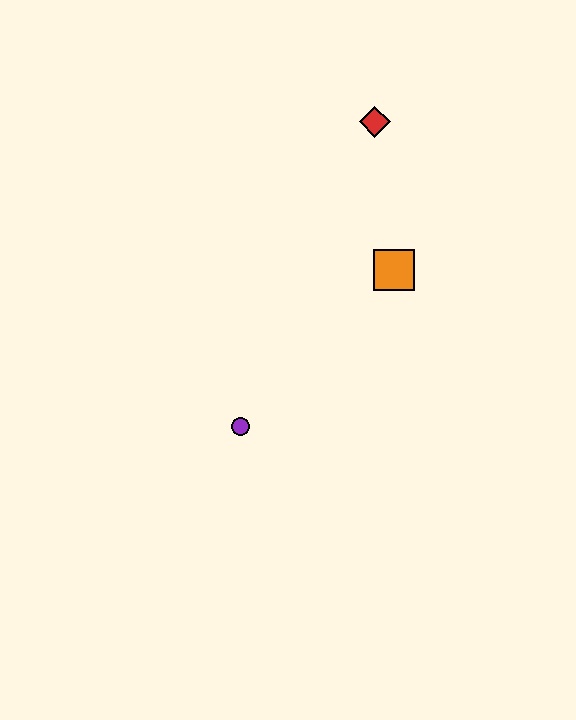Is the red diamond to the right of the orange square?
No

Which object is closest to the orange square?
The red diamond is closest to the orange square.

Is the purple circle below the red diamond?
Yes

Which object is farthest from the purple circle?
The red diamond is farthest from the purple circle.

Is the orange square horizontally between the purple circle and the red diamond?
No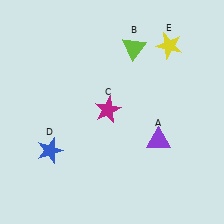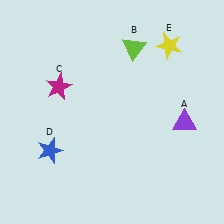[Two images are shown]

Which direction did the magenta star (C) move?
The magenta star (C) moved left.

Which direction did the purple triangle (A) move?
The purple triangle (A) moved right.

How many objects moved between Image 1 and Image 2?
2 objects moved between the two images.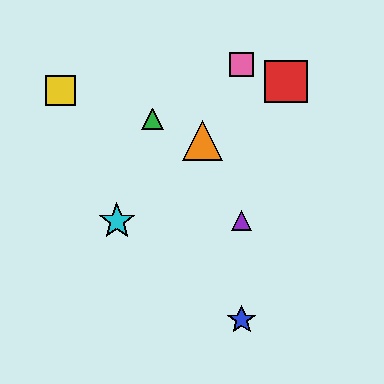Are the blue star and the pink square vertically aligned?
Yes, both are at x≈242.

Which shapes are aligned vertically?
The blue star, the purple triangle, the pink square are aligned vertically.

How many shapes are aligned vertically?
3 shapes (the blue star, the purple triangle, the pink square) are aligned vertically.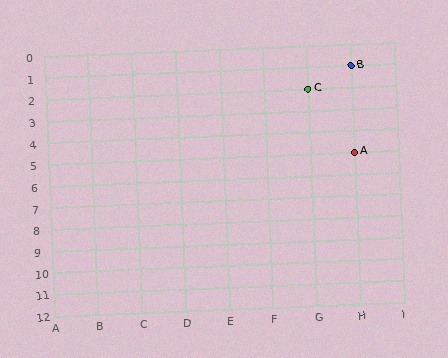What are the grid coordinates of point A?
Point A is at grid coordinates (H, 5).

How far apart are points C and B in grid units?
Points C and B are 1 column and 1 row apart (about 1.4 grid units diagonally).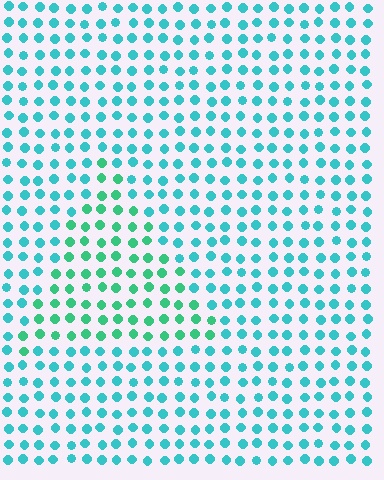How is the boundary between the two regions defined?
The boundary is defined purely by a slight shift in hue (about 31 degrees). Spacing, size, and orientation are identical on both sides.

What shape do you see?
I see a triangle.